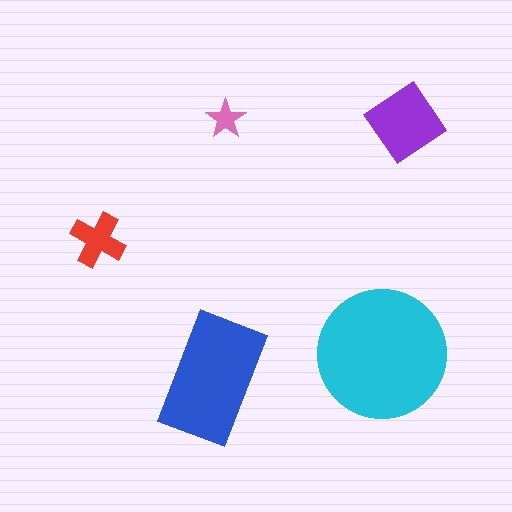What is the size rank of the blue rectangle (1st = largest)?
2nd.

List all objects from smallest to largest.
The pink star, the red cross, the purple diamond, the blue rectangle, the cyan circle.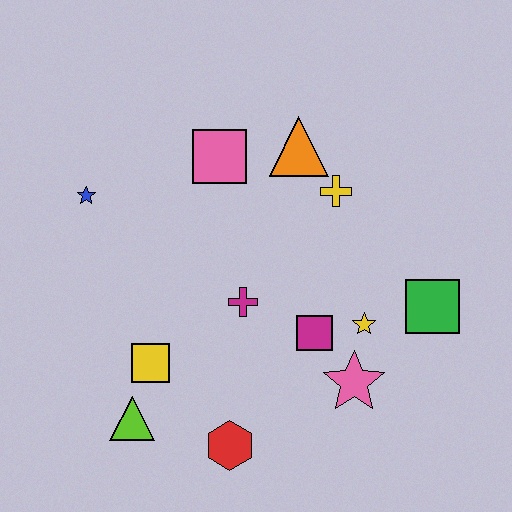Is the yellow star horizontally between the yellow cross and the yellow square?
No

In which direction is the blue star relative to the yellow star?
The blue star is to the left of the yellow star.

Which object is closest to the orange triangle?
The yellow cross is closest to the orange triangle.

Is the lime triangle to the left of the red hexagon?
Yes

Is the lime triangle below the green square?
Yes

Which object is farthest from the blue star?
The green square is farthest from the blue star.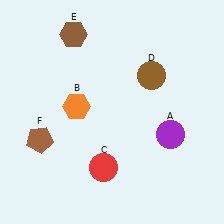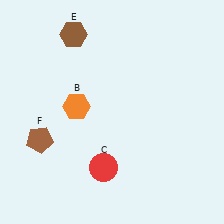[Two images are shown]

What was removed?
The purple circle (A), the brown circle (D) were removed in Image 2.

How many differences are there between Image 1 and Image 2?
There are 2 differences between the two images.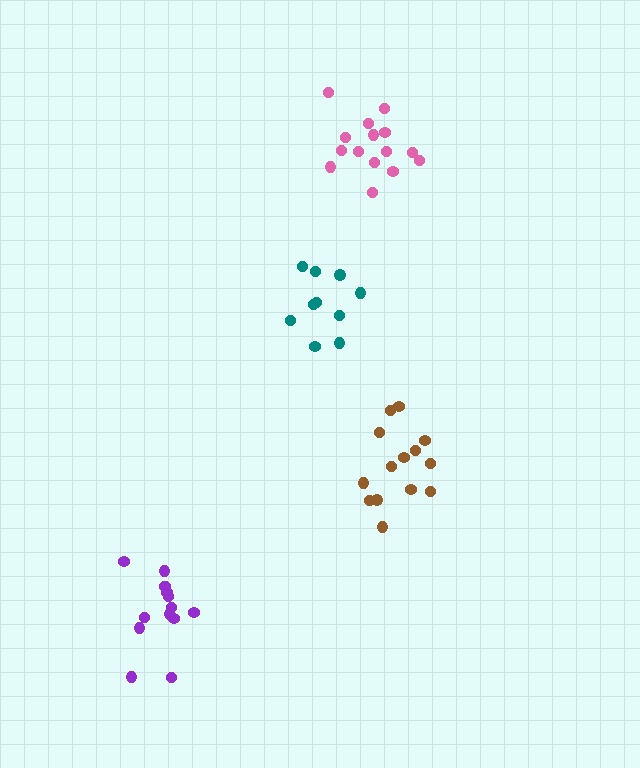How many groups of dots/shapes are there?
There are 4 groups.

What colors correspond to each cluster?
The clusters are colored: pink, brown, purple, teal.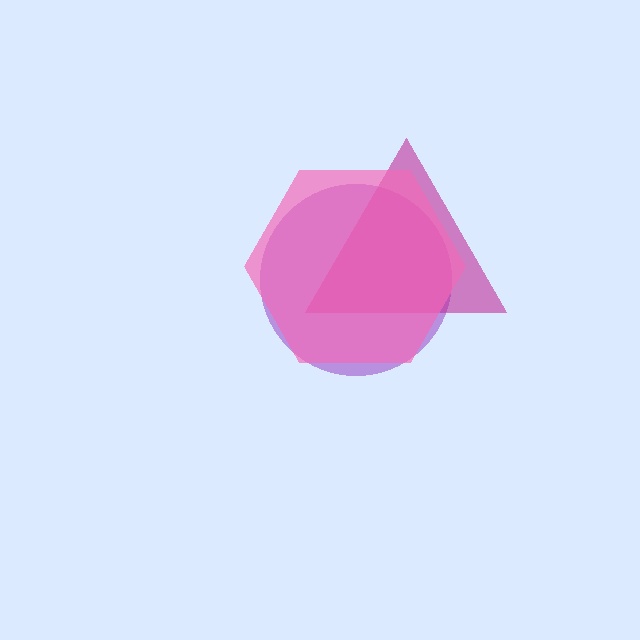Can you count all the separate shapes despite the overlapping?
Yes, there are 3 separate shapes.